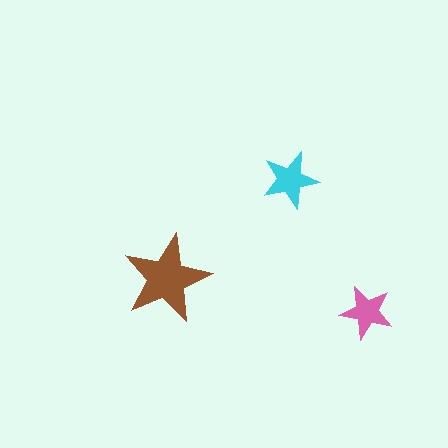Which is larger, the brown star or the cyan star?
The brown one.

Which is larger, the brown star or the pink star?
The brown one.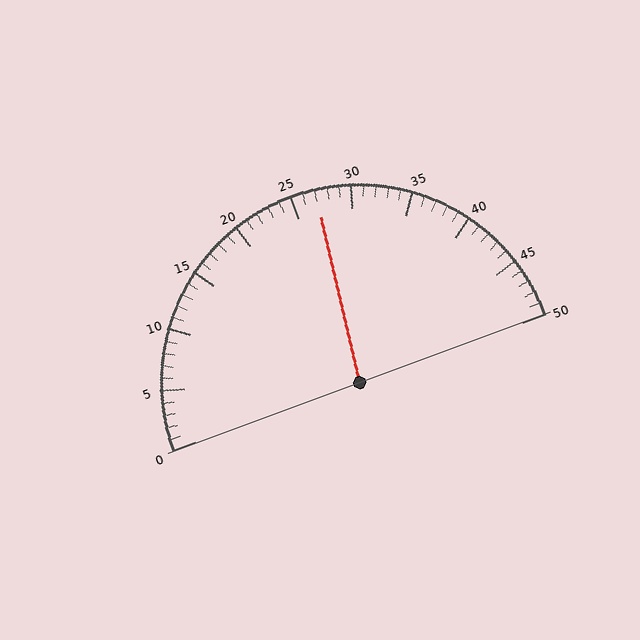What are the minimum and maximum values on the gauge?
The gauge ranges from 0 to 50.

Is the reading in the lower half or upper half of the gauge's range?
The reading is in the upper half of the range (0 to 50).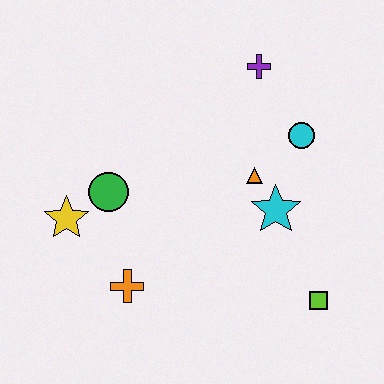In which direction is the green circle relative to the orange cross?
The green circle is above the orange cross.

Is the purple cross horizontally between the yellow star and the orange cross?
No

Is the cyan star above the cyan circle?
No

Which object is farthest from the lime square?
The yellow star is farthest from the lime square.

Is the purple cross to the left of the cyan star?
Yes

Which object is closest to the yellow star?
The green circle is closest to the yellow star.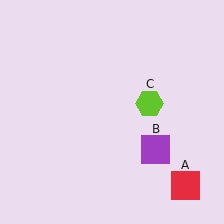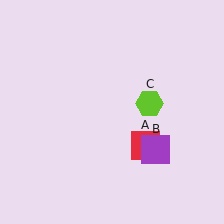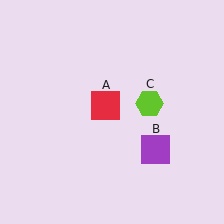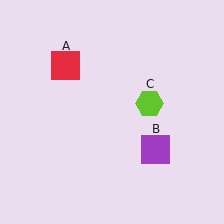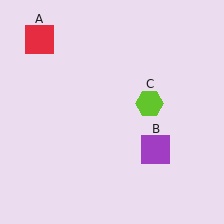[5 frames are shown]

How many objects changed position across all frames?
1 object changed position: red square (object A).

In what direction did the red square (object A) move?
The red square (object A) moved up and to the left.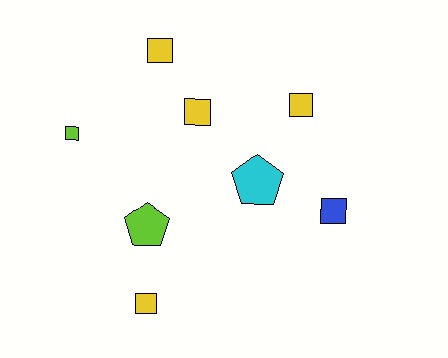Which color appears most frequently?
Yellow, with 4 objects.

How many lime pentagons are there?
There is 1 lime pentagon.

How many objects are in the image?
There are 8 objects.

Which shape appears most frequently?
Square, with 6 objects.